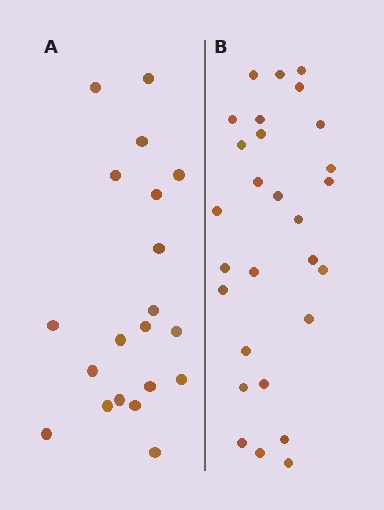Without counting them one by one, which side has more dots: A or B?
Region B (the right region) has more dots.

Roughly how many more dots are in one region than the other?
Region B has roughly 8 or so more dots than region A.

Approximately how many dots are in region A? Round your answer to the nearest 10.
About 20 dots.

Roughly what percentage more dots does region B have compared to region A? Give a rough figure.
About 40% more.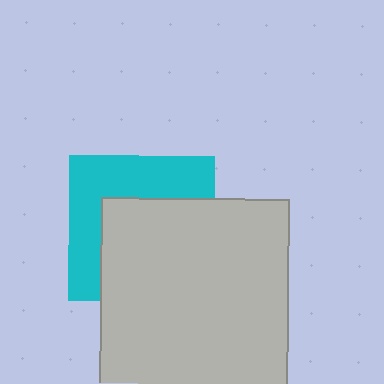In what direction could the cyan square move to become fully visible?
The cyan square could move toward the upper-left. That would shift it out from behind the light gray square entirely.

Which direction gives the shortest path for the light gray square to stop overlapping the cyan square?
Moving toward the lower-right gives the shortest separation.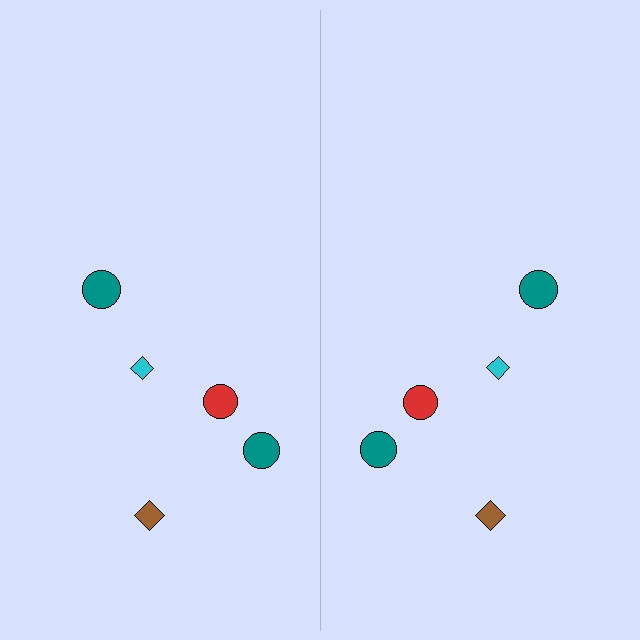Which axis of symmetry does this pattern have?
The pattern has a vertical axis of symmetry running through the center of the image.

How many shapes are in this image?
There are 10 shapes in this image.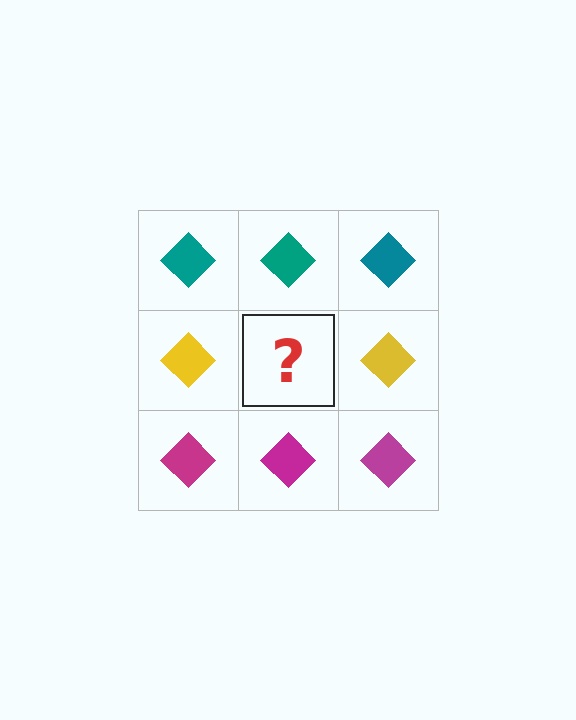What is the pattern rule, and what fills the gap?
The rule is that each row has a consistent color. The gap should be filled with a yellow diamond.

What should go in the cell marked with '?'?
The missing cell should contain a yellow diamond.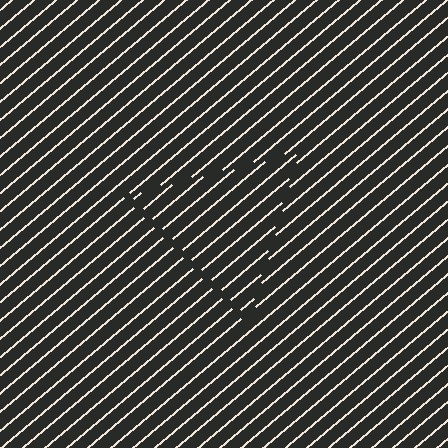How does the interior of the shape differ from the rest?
The interior of the shape contains the same grating, shifted by half a period — the contour is defined by the phase discontinuity where line-ends from the inner and outer gratings abut.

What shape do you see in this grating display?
An illusory triangle. The interior of the shape contains the same grating, shifted by half a period — the contour is defined by the phase discontinuity where line-ends from the inner and outer gratings abut.